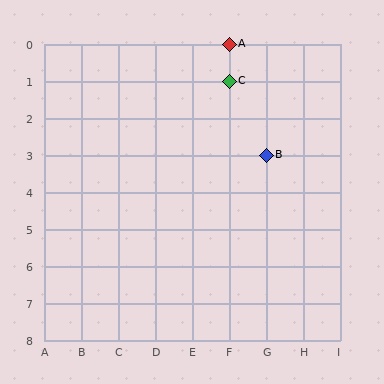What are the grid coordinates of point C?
Point C is at grid coordinates (F, 1).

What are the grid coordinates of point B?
Point B is at grid coordinates (G, 3).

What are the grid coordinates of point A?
Point A is at grid coordinates (F, 0).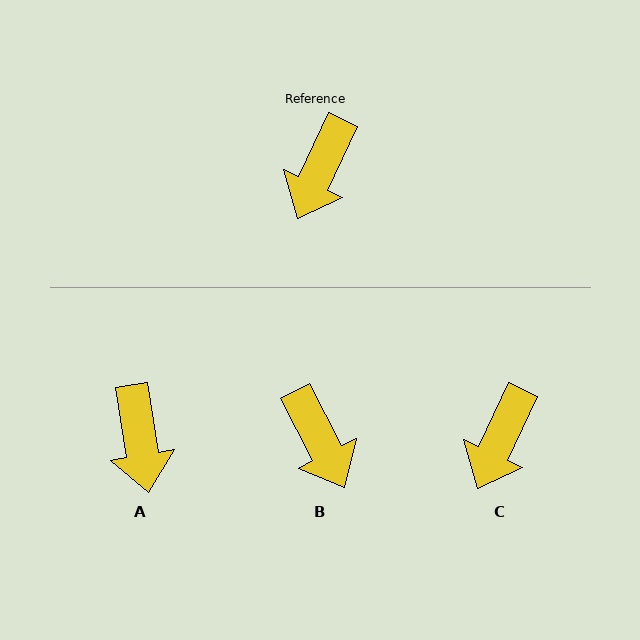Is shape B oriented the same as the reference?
No, it is off by about 52 degrees.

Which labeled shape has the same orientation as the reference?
C.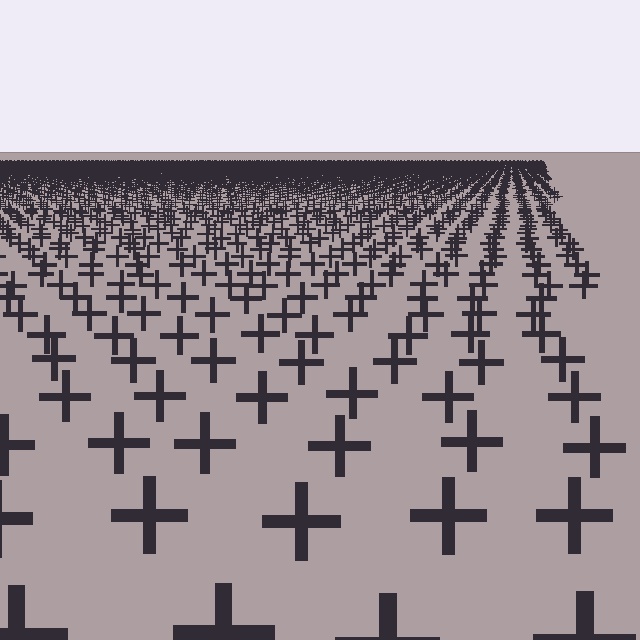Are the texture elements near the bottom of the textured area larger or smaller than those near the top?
Larger. Near the bottom, elements are closer to the viewer and appear at a bigger on-screen size.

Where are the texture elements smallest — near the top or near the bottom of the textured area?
Near the top.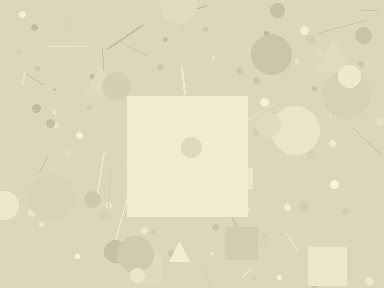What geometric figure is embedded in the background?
A square is embedded in the background.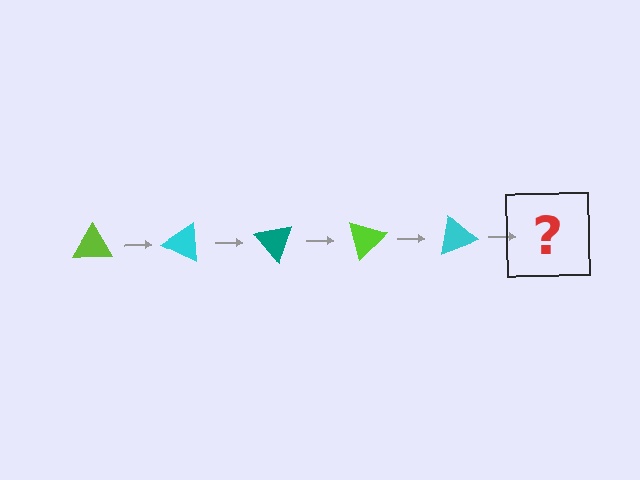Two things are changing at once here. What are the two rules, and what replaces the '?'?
The two rules are that it rotates 25 degrees each step and the color cycles through lime, cyan, and teal. The '?' should be a teal triangle, rotated 125 degrees from the start.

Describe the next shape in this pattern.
It should be a teal triangle, rotated 125 degrees from the start.